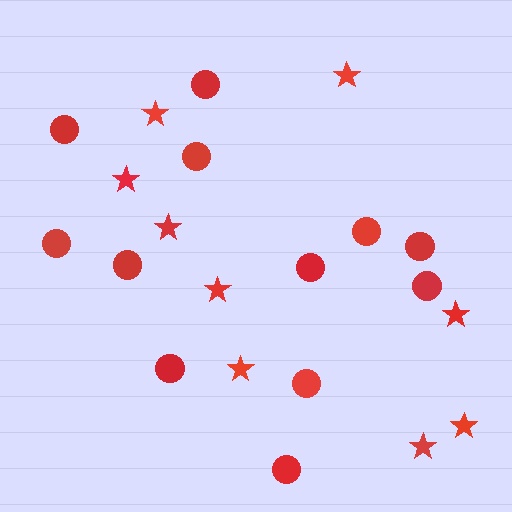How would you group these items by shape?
There are 2 groups: one group of stars (9) and one group of circles (12).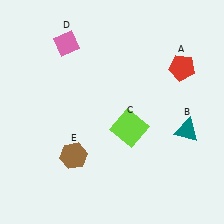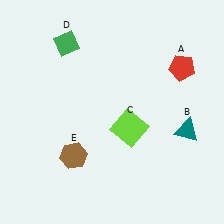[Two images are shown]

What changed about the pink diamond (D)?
In Image 1, D is pink. In Image 2, it changed to green.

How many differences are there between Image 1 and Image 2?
There is 1 difference between the two images.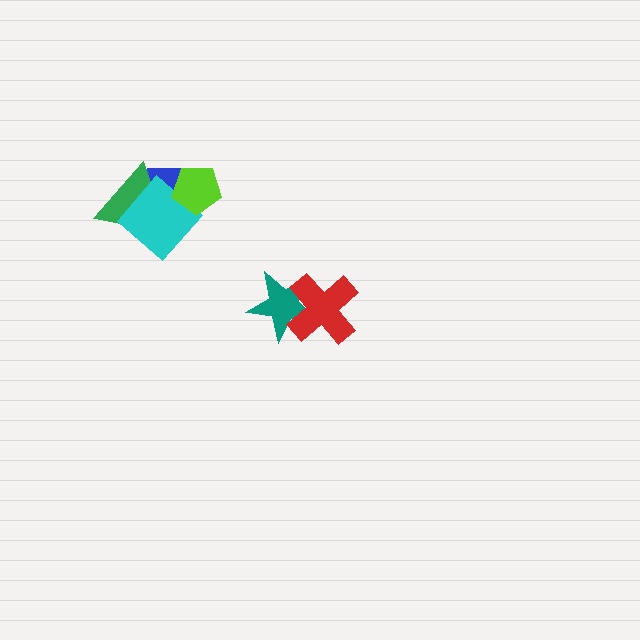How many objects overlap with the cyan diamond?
3 objects overlap with the cyan diamond.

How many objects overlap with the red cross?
1 object overlaps with the red cross.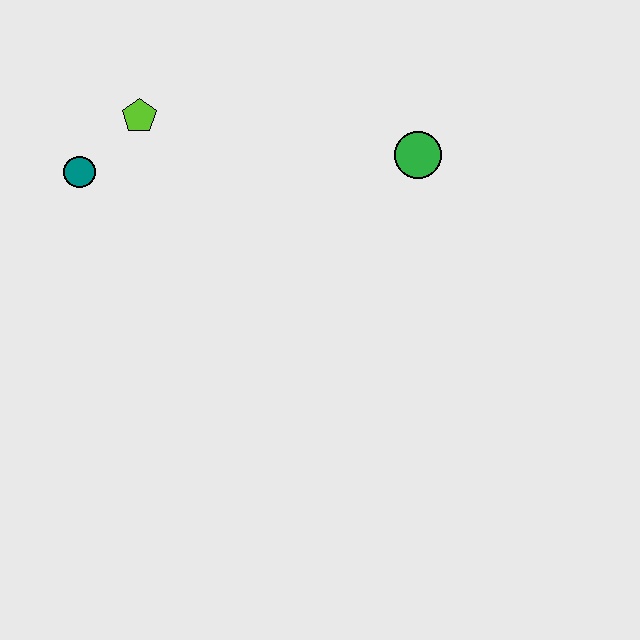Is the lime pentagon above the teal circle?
Yes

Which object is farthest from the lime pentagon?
The green circle is farthest from the lime pentagon.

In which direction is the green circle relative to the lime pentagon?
The green circle is to the right of the lime pentagon.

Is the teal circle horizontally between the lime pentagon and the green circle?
No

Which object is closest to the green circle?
The lime pentagon is closest to the green circle.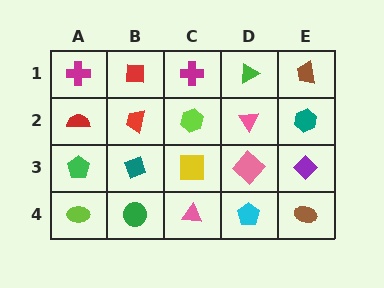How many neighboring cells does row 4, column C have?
3.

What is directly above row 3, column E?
A teal hexagon.